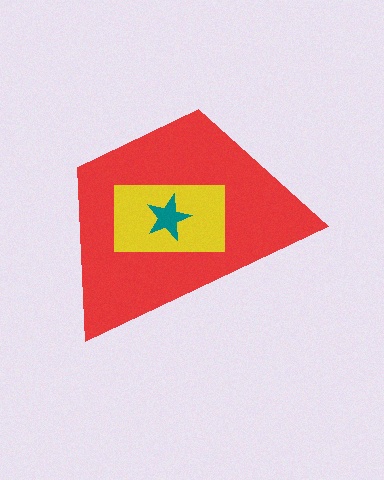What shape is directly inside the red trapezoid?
The yellow rectangle.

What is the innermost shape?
The teal star.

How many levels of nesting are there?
3.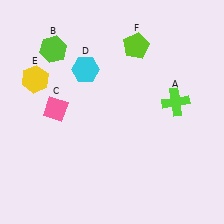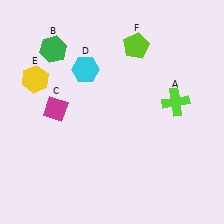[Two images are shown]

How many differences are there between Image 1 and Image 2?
There are 2 differences between the two images.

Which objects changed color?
B changed from lime to green. C changed from pink to magenta.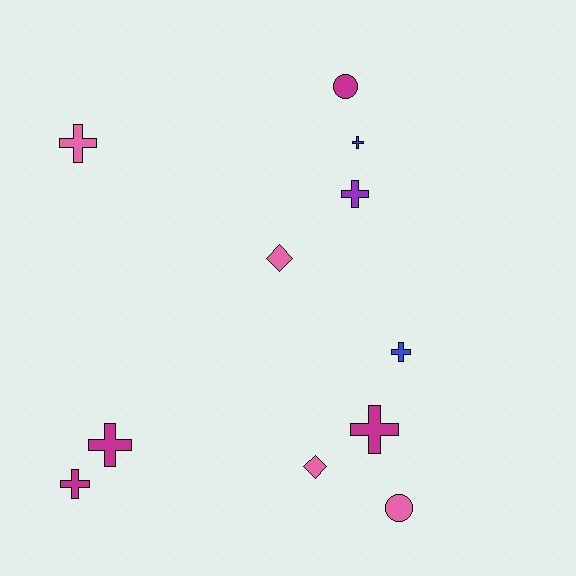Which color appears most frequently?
Magenta, with 4 objects.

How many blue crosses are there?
There are 2 blue crosses.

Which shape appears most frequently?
Cross, with 7 objects.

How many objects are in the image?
There are 11 objects.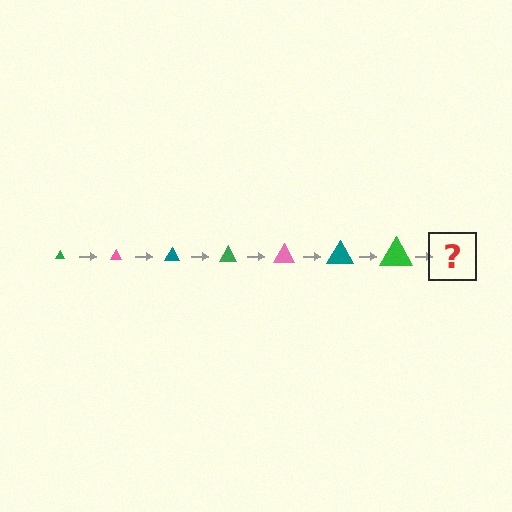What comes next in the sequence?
The next element should be a pink triangle, larger than the previous one.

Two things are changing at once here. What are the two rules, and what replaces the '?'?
The two rules are that the triangle grows larger each step and the color cycles through green, pink, and teal. The '?' should be a pink triangle, larger than the previous one.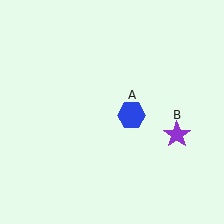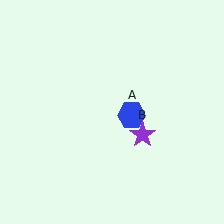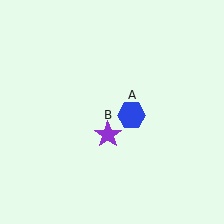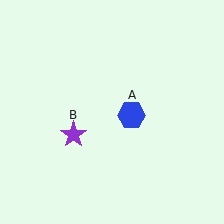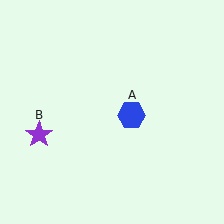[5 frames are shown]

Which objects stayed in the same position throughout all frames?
Blue hexagon (object A) remained stationary.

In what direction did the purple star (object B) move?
The purple star (object B) moved left.